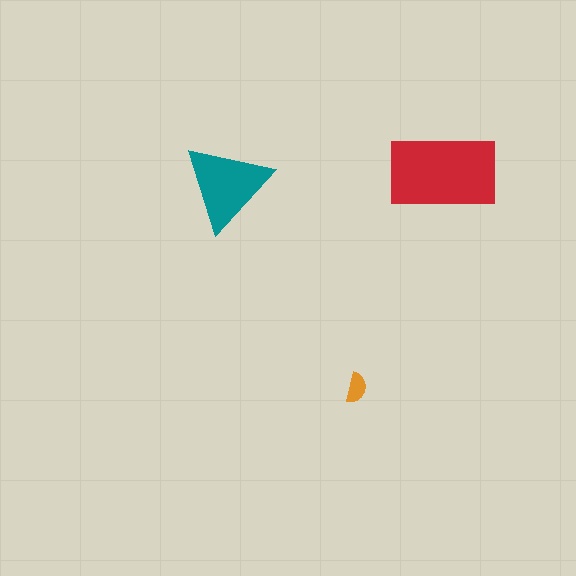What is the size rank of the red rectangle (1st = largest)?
1st.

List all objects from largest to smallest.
The red rectangle, the teal triangle, the orange semicircle.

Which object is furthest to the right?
The red rectangle is rightmost.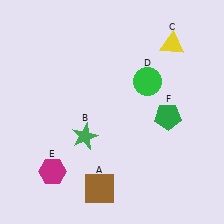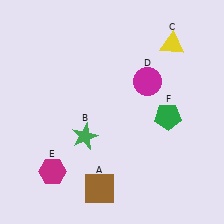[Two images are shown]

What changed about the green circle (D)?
In Image 1, D is green. In Image 2, it changed to magenta.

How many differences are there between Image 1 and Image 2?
There is 1 difference between the two images.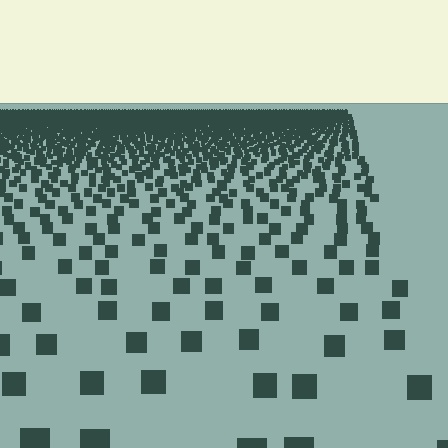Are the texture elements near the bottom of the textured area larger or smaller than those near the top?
Larger. Near the bottom, elements are closer to the viewer and appear at a bigger on-screen size.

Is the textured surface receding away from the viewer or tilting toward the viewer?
The surface is receding away from the viewer. Texture elements get smaller and denser toward the top.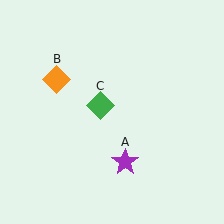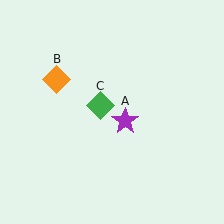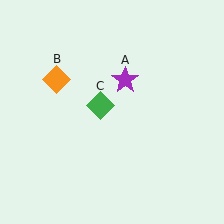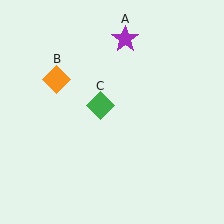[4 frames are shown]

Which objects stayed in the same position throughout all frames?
Orange diamond (object B) and green diamond (object C) remained stationary.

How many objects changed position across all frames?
1 object changed position: purple star (object A).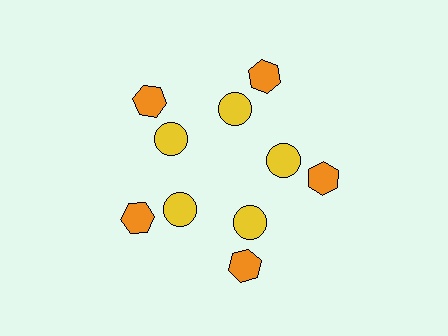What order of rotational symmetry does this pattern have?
This pattern has 5-fold rotational symmetry.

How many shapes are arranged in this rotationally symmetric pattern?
There are 10 shapes, arranged in 5 groups of 2.